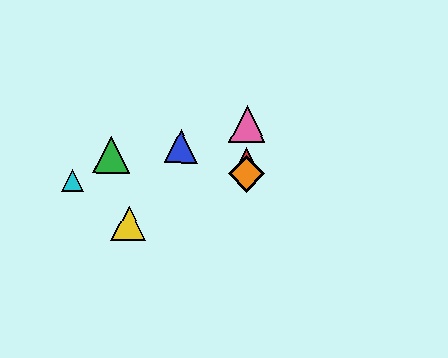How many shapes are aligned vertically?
4 shapes (the red triangle, the purple diamond, the orange diamond, the pink triangle) are aligned vertically.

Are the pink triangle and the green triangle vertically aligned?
No, the pink triangle is at x≈247 and the green triangle is at x≈112.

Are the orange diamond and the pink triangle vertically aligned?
Yes, both are at x≈247.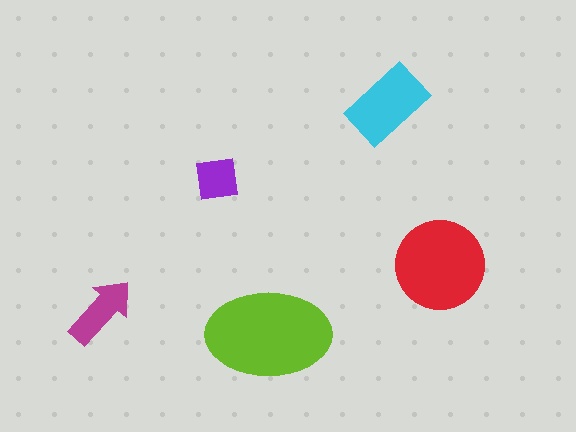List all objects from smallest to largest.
The purple square, the magenta arrow, the cyan rectangle, the red circle, the lime ellipse.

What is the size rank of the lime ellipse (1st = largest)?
1st.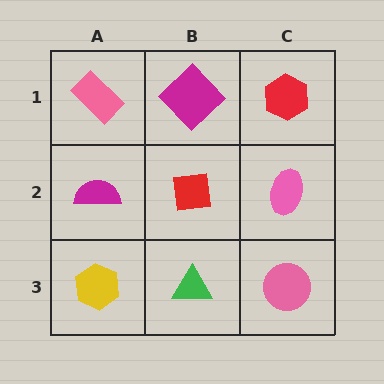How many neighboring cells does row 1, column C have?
2.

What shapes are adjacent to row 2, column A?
A pink rectangle (row 1, column A), a yellow hexagon (row 3, column A), a red square (row 2, column B).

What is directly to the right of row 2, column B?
A pink ellipse.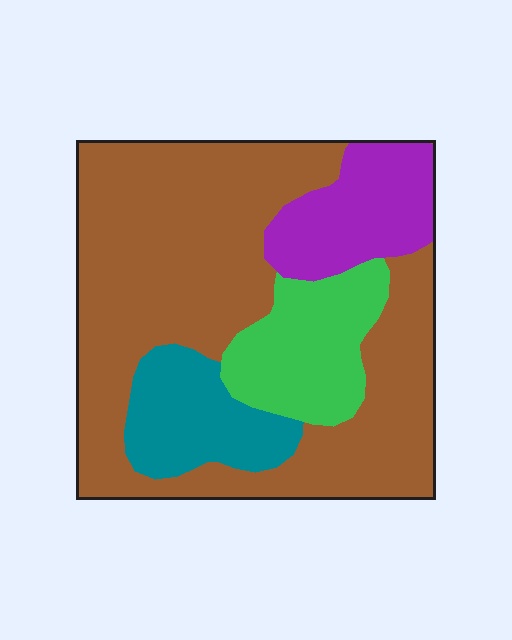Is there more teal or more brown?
Brown.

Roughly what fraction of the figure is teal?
Teal covers roughly 10% of the figure.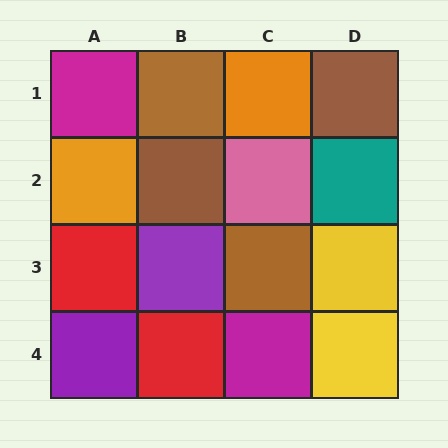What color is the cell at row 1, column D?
Brown.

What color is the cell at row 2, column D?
Teal.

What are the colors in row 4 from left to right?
Purple, red, magenta, yellow.